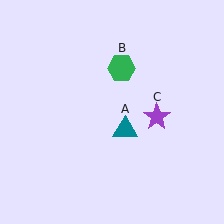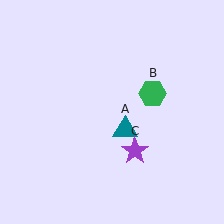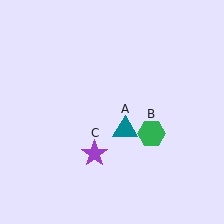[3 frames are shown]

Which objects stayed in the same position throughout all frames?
Teal triangle (object A) remained stationary.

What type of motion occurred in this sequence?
The green hexagon (object B), purple star (object C) rotated clockwise around the center of the scene.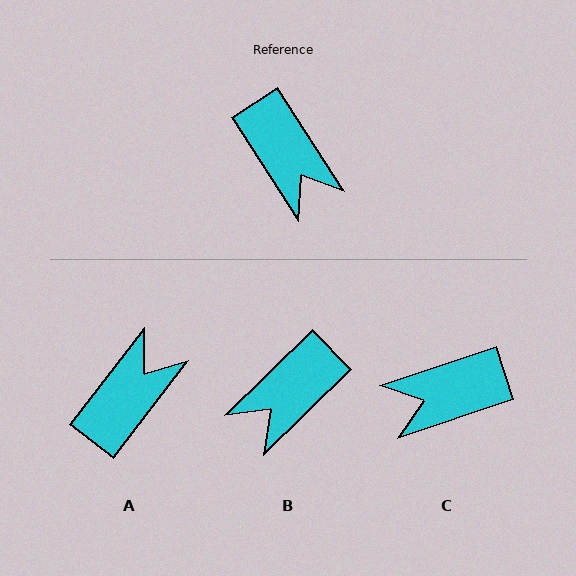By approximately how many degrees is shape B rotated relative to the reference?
Approximately 78 degrees clockwise.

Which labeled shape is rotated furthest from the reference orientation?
A, about 110 degrees away.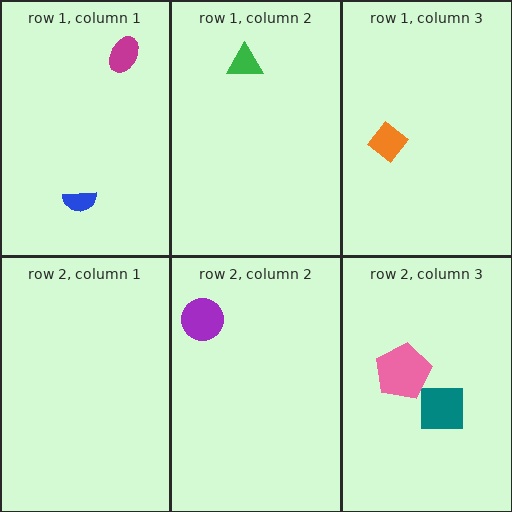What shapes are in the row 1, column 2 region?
The green triangle.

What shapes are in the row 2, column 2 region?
The purple circle.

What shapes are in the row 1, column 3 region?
The orange diamond.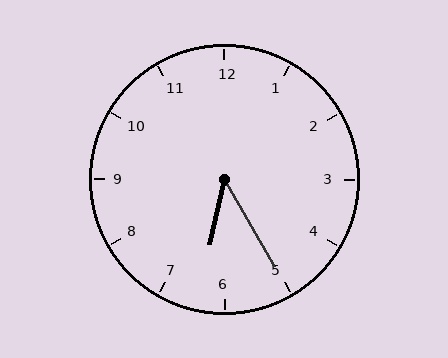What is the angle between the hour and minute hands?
Approximately 42 degrees.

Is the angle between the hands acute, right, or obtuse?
It is acute.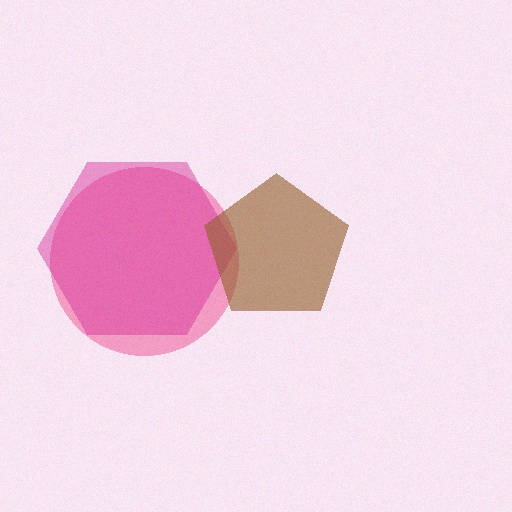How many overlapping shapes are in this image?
There are 3 overlapping shapes in the image.